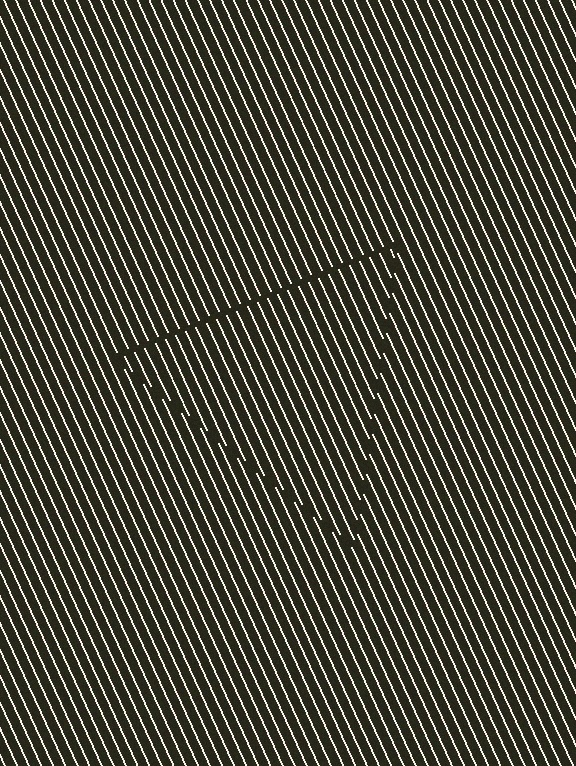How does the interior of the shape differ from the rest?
The interior of the shape contains the same grating, shifted by half a period — the contour is defined by the phase discontinuity where line-ends from the inner and outer gratings abut.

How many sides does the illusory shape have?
3 sides — the line-ends trace a triangle.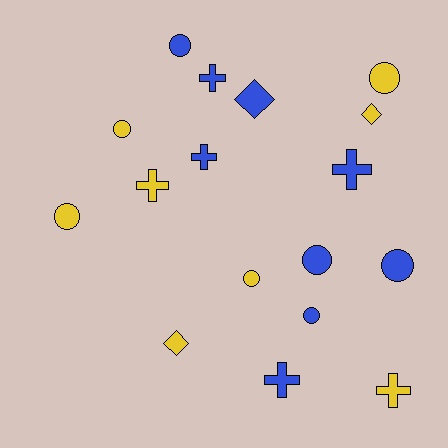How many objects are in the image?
There are 17 objects.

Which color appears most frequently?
Blue, with 9 objects.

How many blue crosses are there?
There are 4 blue crosses.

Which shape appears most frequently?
Circle, with 8 objects.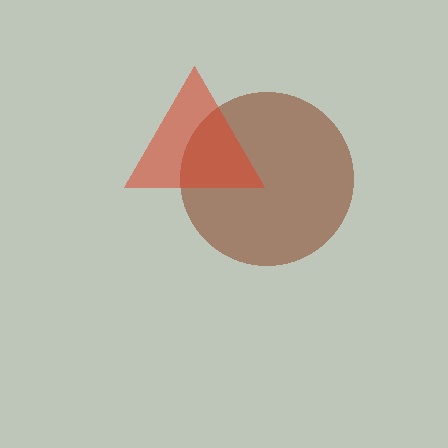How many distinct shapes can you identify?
There are 2 distinct shapes: a brown circle, a red triangle.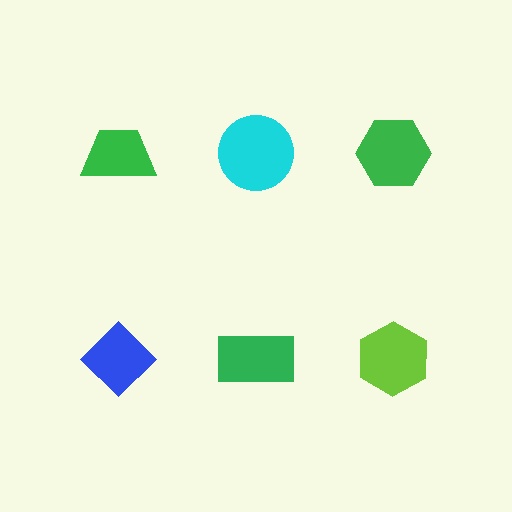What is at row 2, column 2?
A green rectangle.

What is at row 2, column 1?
A blue diamond.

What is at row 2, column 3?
A lime hexagon.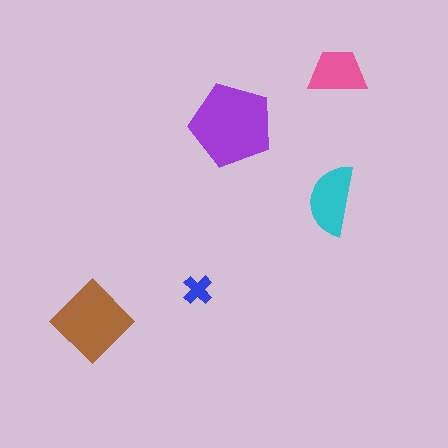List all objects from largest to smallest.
The purple pentagon, the brown diamond, the cyan semicircle, the pink trapezoid, the blue cross.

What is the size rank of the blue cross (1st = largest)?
5th.